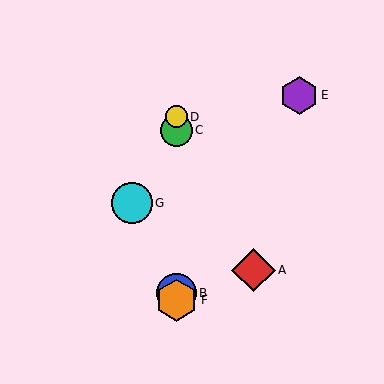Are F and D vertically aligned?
Yes, both are at x≈176.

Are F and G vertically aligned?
No, F is at x≈176 and G is at x≈132.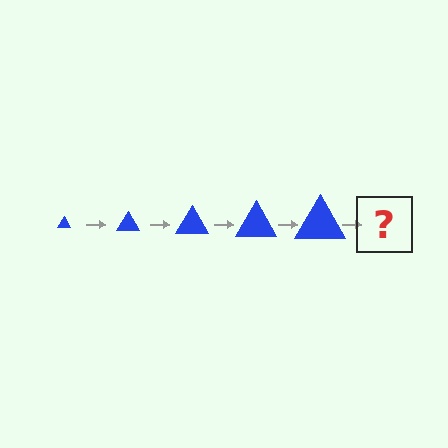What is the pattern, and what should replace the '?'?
The pattern is that the triangle gets progressively larger each step. The '?' should be a blue triangle, larger than the previous one.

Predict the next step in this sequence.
The next step is a blue triangle, larger than the previous one.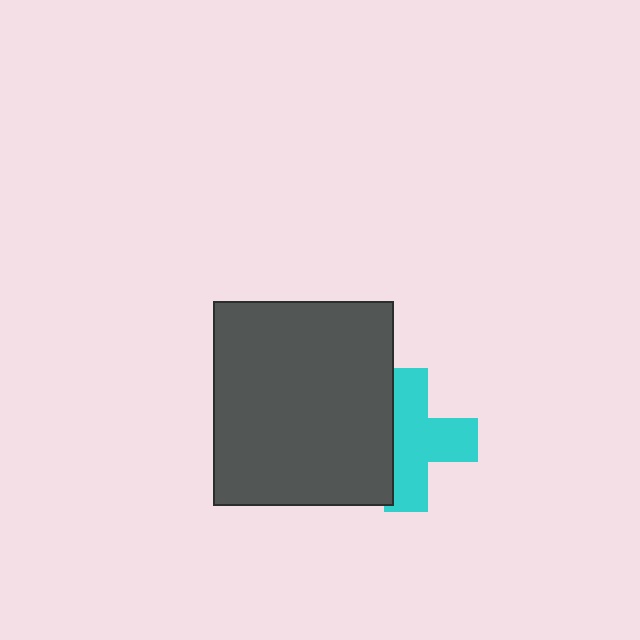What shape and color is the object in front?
The object in front is a dark gray rectangle.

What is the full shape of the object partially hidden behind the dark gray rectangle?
The partially hidden object is a cyan cross.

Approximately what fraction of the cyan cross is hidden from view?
Roughly 33% of the cyan cross is hidden behind the dark gray rectangle.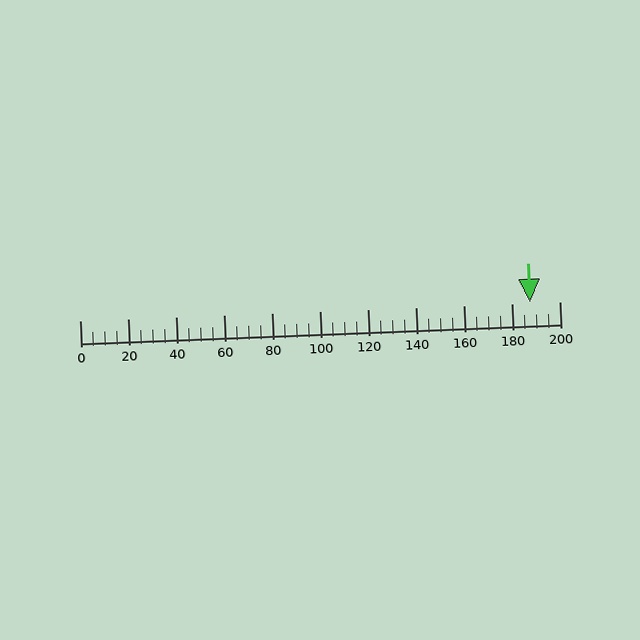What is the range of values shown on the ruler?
The ruler shows values from 0 to 200.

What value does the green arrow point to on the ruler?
The green arrow points to approximately 188.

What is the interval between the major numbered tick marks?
The major tick marks are spaced 20 units apart.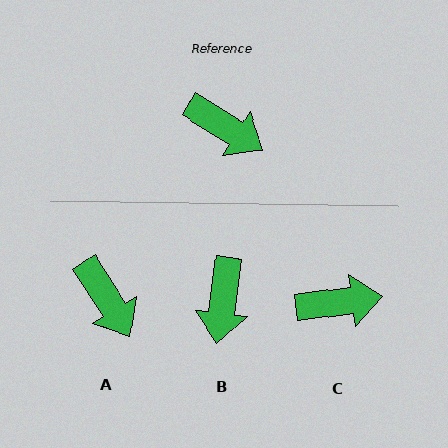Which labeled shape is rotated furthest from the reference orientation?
B, about 66 degrees away.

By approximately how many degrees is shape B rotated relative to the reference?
Approximately 66 degrees clockwise.